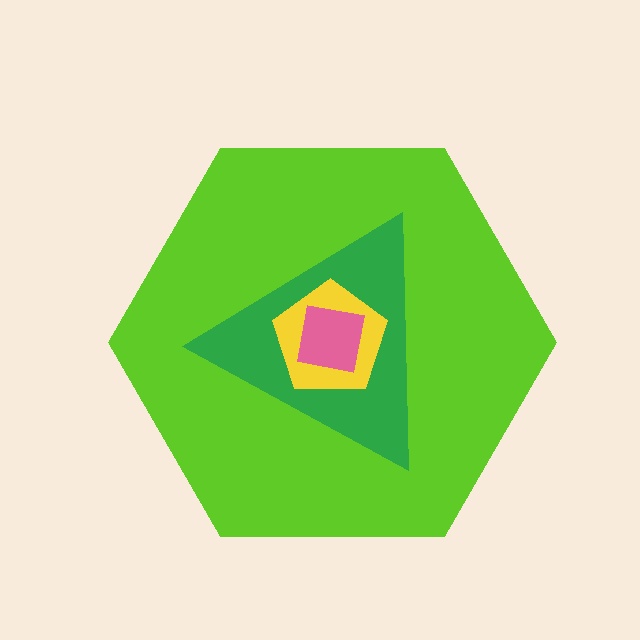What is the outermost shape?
The lime hexagon.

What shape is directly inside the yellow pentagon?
The pink square.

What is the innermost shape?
The pink square.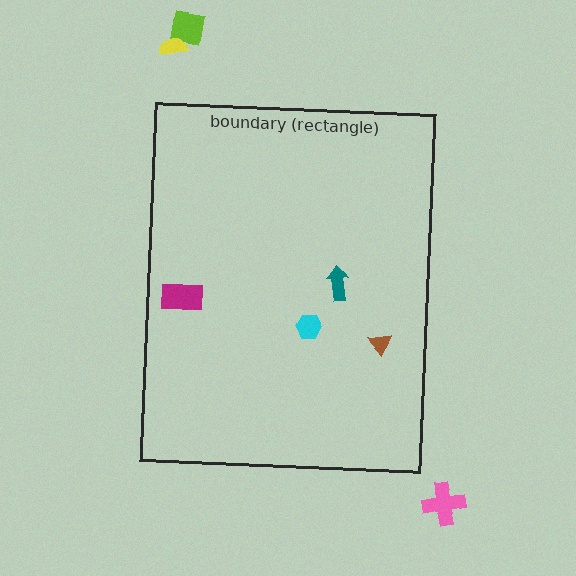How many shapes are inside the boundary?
4 inside, 3 outside.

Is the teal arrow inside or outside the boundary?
Inside.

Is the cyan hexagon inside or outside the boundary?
Inside.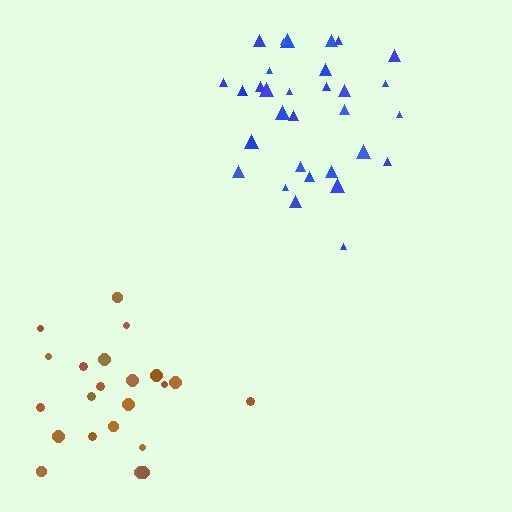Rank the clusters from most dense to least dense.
blue, brown.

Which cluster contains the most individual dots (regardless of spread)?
Blue (31).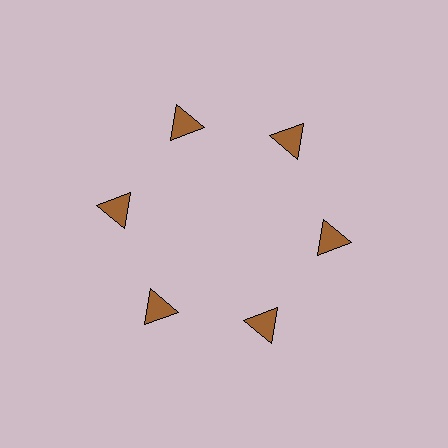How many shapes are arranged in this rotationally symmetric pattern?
There are 6 shapes, arranged in 6 groups of 1.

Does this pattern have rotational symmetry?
Yes, this pattern has 6-fold rotational symmetry. It looks the same after rotating 60 degrees around the center.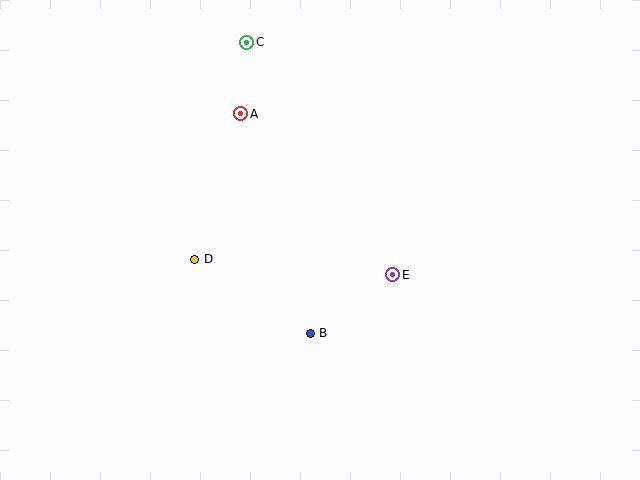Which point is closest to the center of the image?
Point E at (393, 275) is closest to the center.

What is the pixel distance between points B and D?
The distance between B and D is 137 pixels.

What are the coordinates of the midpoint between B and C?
The midpoint between B and C is at (278, 188).